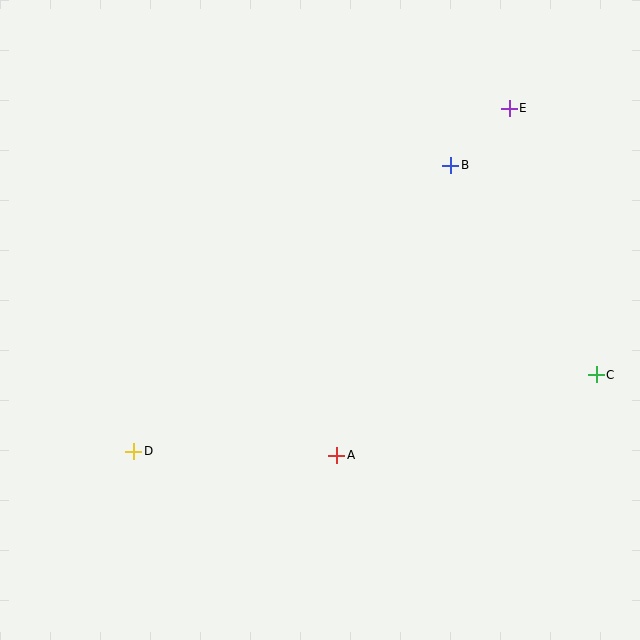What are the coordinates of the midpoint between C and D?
The midpoint between C and D is at (365, 413).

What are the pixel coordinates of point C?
Point C is at (596, 375).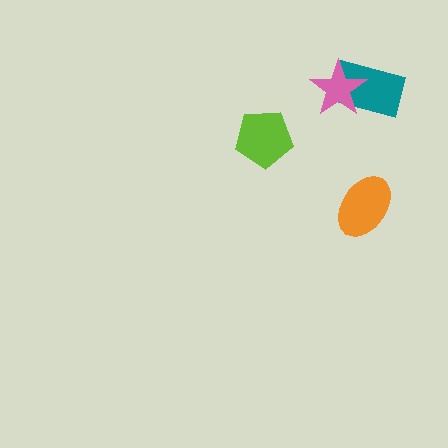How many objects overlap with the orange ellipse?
0 objects overlap with the orange ellipse.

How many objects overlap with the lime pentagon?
0 objects overlap with the lime pentagon.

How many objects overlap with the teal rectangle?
1 object overlaps with the teal rectangle.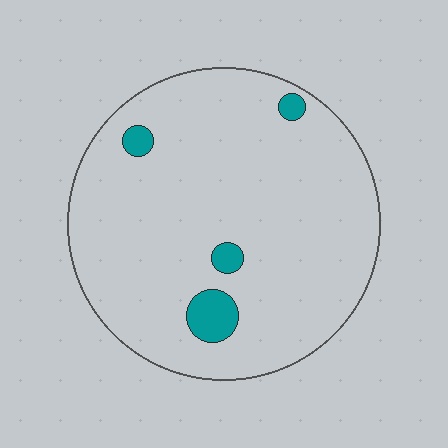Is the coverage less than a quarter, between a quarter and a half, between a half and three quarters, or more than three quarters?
Less than a quarter.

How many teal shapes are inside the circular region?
4.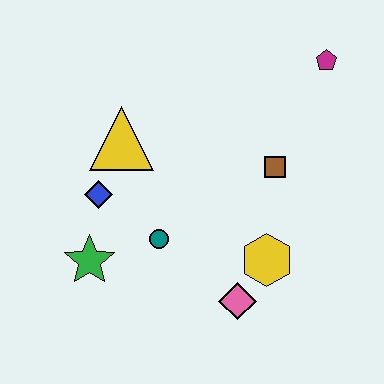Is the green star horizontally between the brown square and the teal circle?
No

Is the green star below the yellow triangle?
Yes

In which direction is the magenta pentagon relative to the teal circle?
The magenta pentagon is above the teal circle.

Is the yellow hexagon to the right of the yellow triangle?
Yes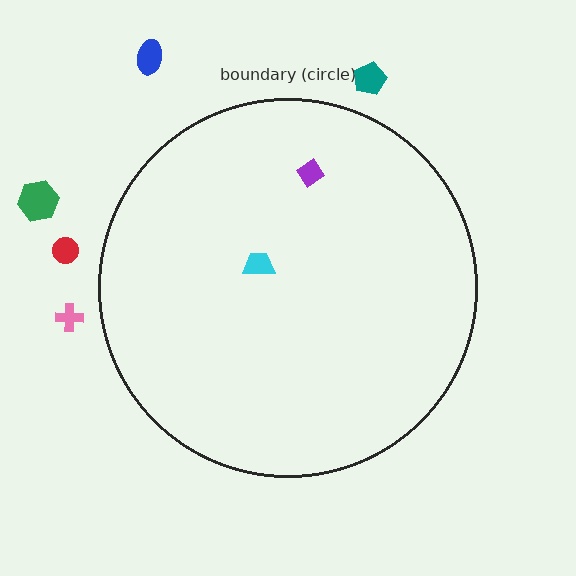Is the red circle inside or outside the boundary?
Outside.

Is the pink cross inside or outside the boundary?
Outside.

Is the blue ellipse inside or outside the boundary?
Outside.